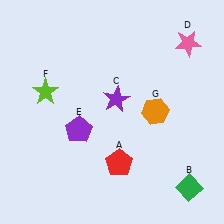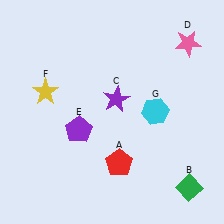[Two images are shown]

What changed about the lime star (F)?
In Image 1, F is lime. In Image 2, it changed to yellow.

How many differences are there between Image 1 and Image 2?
There are 2 differences between the two images.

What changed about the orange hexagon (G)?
In Image 1, G is orange. In Image 2, it changed to cyan.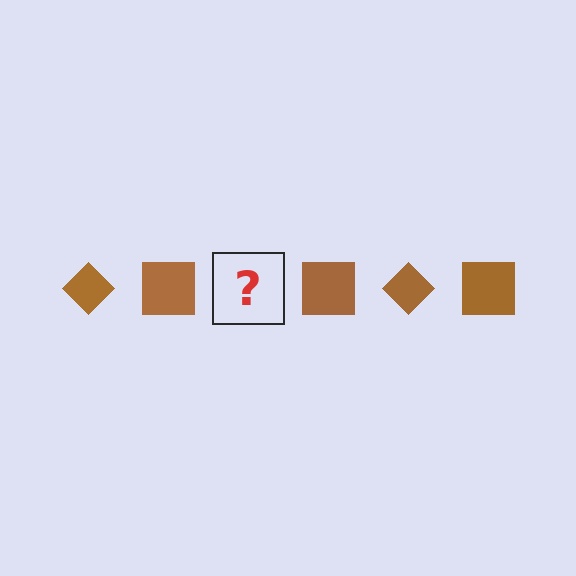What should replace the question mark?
The question mark should be replaced with a brown diamond.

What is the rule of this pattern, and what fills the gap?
The rule is that the pattern cycles through diamond, square shapes in brown. The gap should be filled with a brown diamond.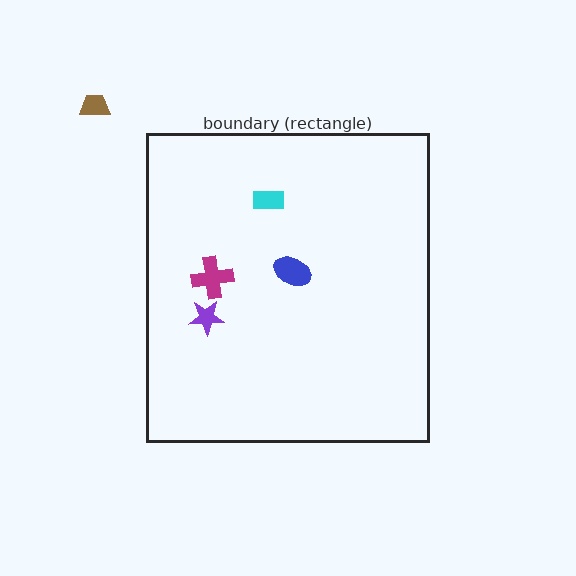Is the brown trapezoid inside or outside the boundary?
Outside.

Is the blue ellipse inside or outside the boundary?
Inside.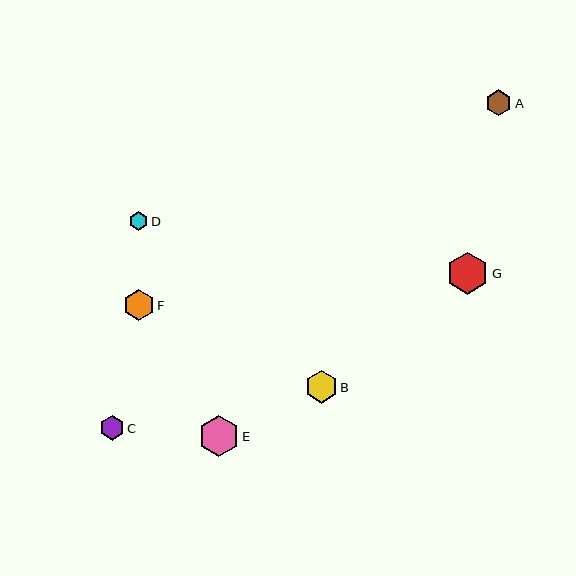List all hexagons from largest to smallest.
From largest to smallest: G, E, B, F, A, C, D.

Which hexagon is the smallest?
Hexagon D is the smallest with a size of approximately 18 pixels.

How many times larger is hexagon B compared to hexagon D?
Hexagon B is approximately 1.8 times the size of hexagon D.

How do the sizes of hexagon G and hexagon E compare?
Hexagon G and hexagon E are approximately the same size.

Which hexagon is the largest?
Hexagon G is the largest with a size of approximately 42 pixels.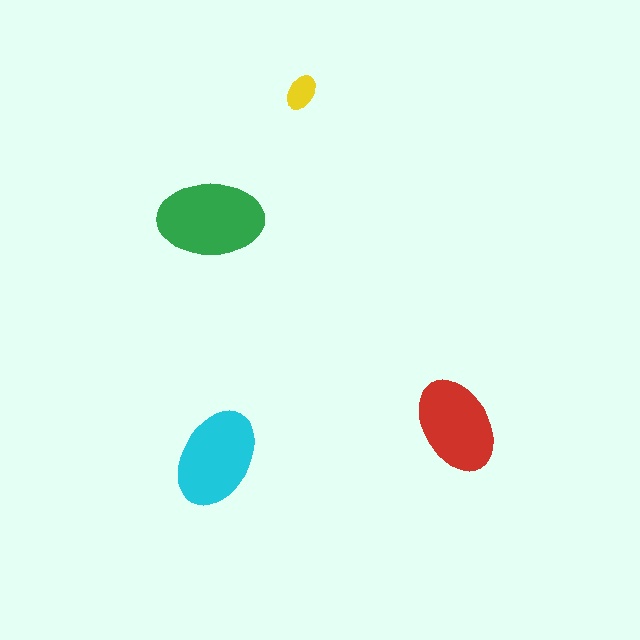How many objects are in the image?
There are 4 objects in the image.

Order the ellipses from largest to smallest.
the green one, the cyan one, the red one, the yellow one.